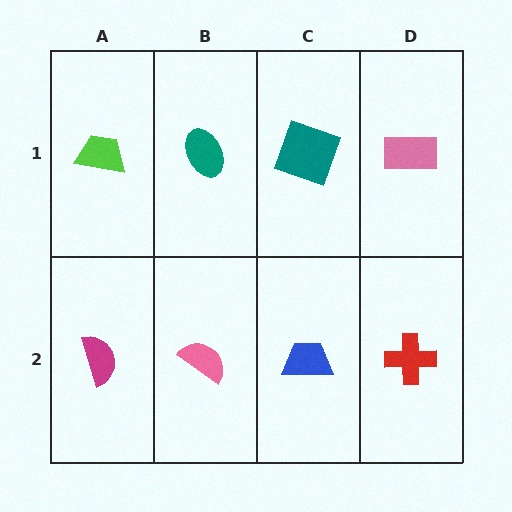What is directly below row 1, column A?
A magenta semicircle.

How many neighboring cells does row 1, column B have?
3.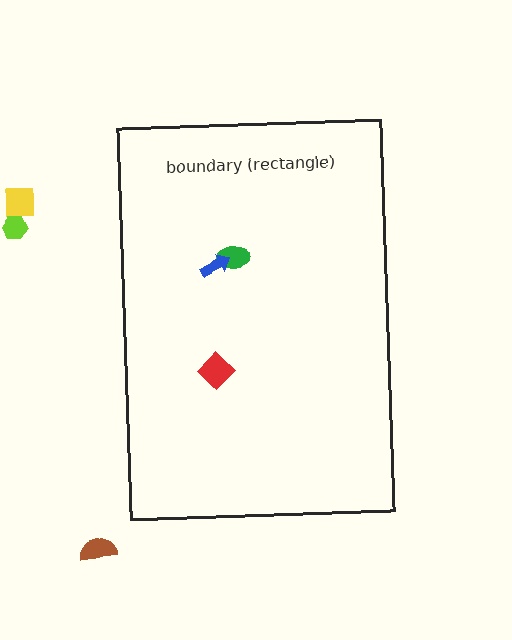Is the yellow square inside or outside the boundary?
Outside.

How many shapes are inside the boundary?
3 inside, 3 outside.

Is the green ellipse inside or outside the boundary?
Inside.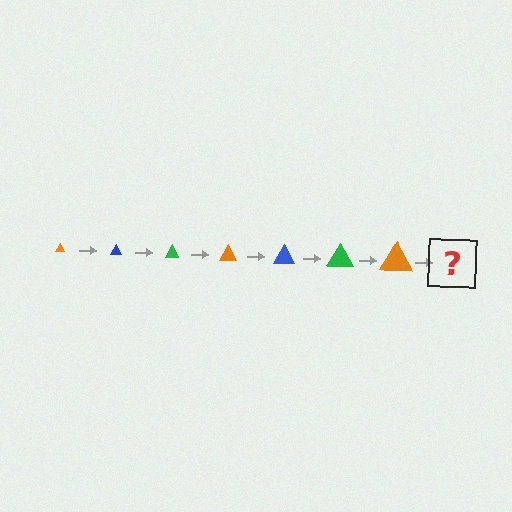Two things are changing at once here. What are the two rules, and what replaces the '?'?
The two rules are that the triangle grows larger each step and the color cycles through orange, blue, and green. The '?' should be a blue triangle, larger than the previous one.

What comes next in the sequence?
The next element should be a blue triangle, larger than the previous one.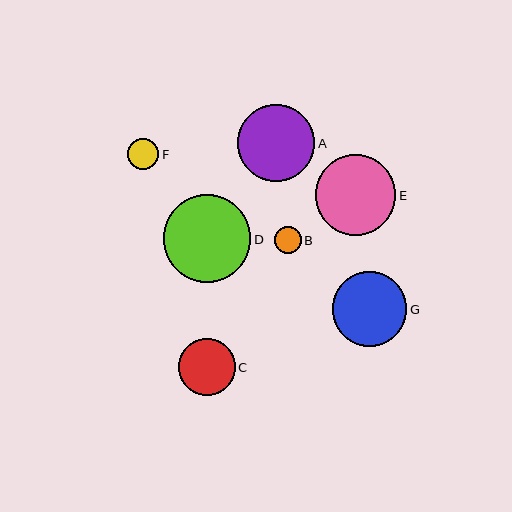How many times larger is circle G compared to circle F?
Circle G is approximately 2.4 times the size of circle F.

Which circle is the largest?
Circle D is the largest with a size of approximately 88 pixels.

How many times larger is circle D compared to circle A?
Circle D is approximately 1.1 times the size of circle A.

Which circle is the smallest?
Circle B is the smallest with a size of approximately 27 pixels.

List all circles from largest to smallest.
From largest to smallest: D, E, A, G, C, F, B.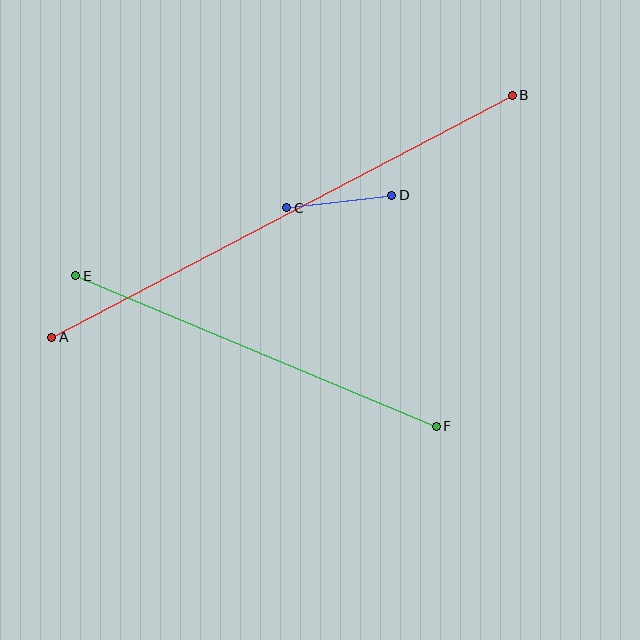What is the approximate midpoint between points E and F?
The midpoint is at approximately (256, 351) pixels.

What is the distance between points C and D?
The distance is approximately 106 pixels.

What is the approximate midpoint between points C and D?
The midpoint is at approximately (339, 202) pixels.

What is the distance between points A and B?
The distance is approximately 520 pixels.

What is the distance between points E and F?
The distance is approximately 391 pixels.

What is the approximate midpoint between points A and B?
The midpoint is at approximately (282, 216) pixels.